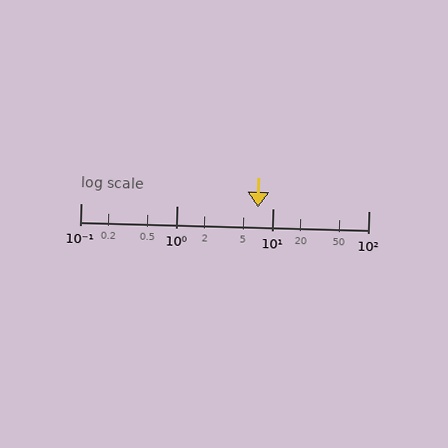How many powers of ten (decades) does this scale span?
The scale spans 3 decades, from 0.1 to 100.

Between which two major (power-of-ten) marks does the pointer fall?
The pointer is between 1 and 10.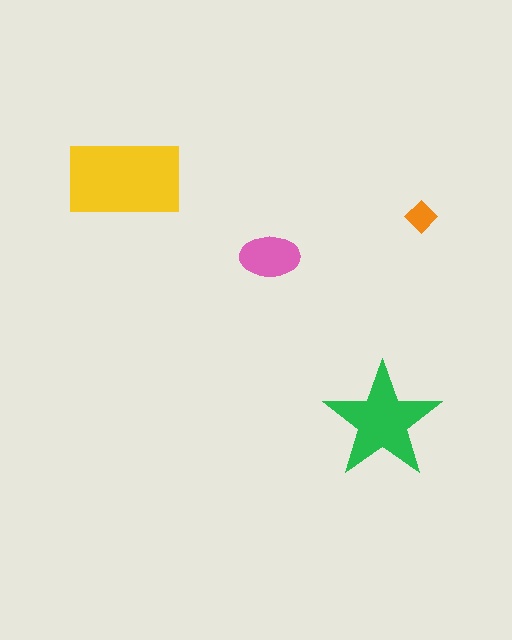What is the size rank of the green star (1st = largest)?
2nd.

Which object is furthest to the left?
The yellow rectangle is leftmost.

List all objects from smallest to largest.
The orange diamond, the pink ellipse, the green star, the yellow rectangle.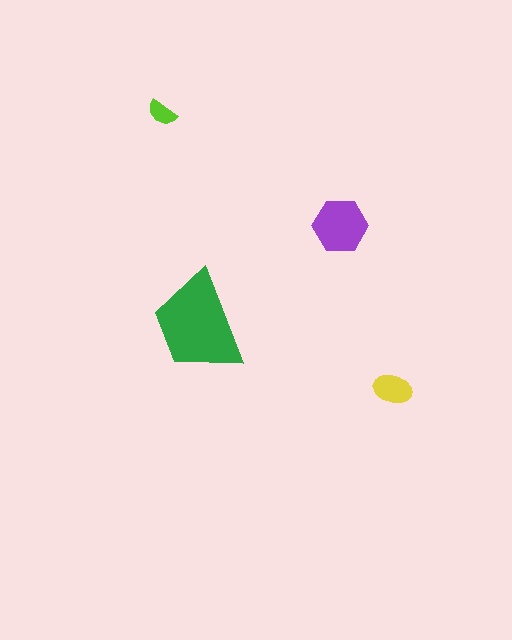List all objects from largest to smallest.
The green trapezoid, the purple hexagon, the yellow ellipse, the lime semicircle.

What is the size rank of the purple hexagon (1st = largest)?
2nd.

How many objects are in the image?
There are 4 objects in the image.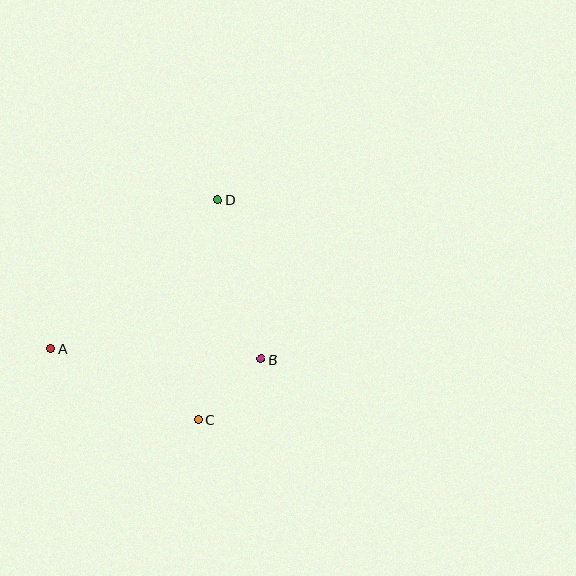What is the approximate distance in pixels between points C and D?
The distance between C and D is approximately 221 pixels.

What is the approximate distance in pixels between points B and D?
The distance between B and D is approximately 165 pixels.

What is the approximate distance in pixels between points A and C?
The distance between A and C is approximately 164 pixels.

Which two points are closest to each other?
Points B and C are closest to each other.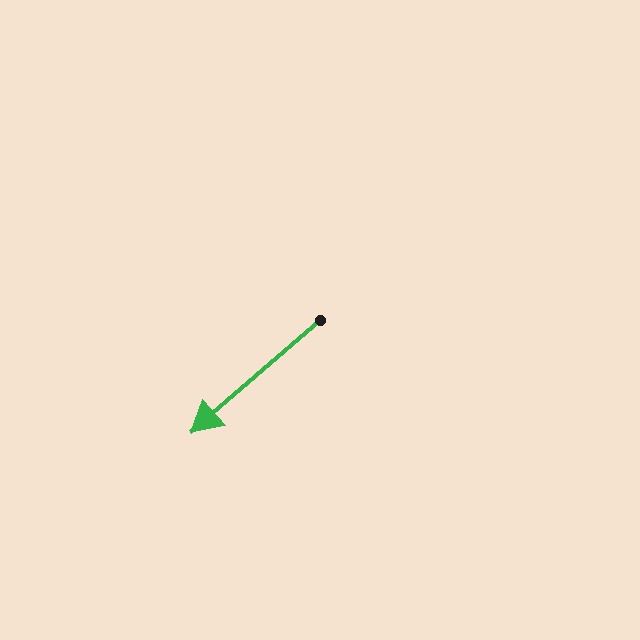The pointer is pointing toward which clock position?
Roughly 8 o'clock.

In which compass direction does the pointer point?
Southwest.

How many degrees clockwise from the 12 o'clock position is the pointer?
Approximately 229 degrees.